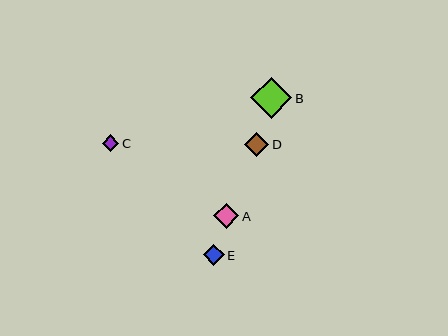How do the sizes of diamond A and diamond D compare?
Diamond A and diamond D are approximately the same size.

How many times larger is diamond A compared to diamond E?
Diamond A is approximately 1.2 times the size of diamond E.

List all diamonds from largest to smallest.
From largest to smallest: B, A, D, E, C.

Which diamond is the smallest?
Diamond C is the smallest with a size of approximately 17 pixels.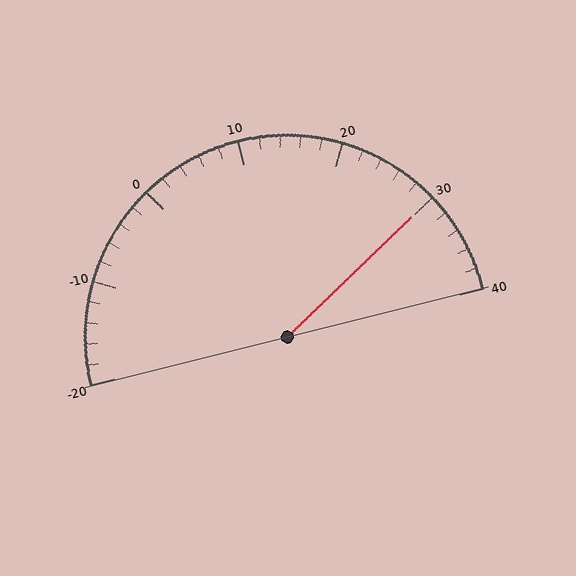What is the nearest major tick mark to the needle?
The nearest major tick mark is 30.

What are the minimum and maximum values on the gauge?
The gauge ranges from -20 to 40.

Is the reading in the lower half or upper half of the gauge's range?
The reading is in the upper half of the range (-20 to 40).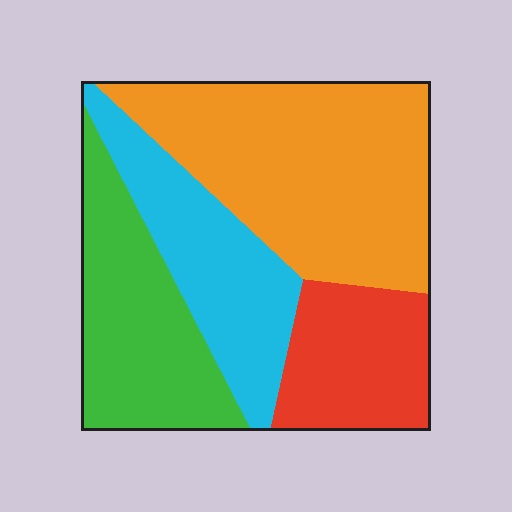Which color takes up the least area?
Red, at roughly 15%.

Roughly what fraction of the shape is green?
Green takes up about one quarter (1/4) of the shape.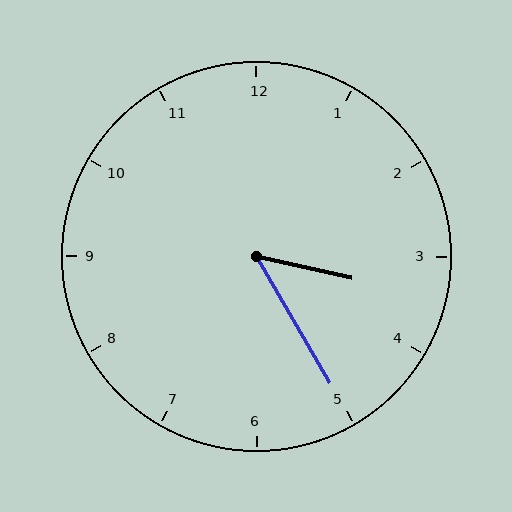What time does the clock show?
3:25.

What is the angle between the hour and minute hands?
Approximately 48 degrees.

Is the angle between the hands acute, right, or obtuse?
It is acute.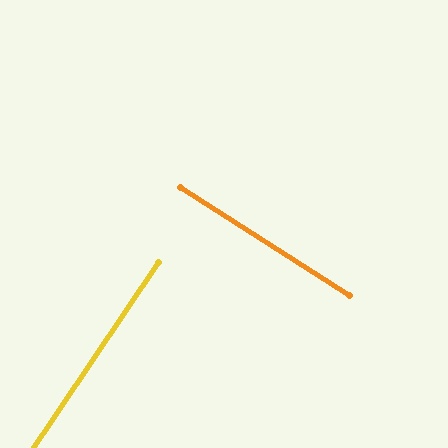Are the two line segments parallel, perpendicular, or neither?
Perpendicular — they meet at approximately 89°.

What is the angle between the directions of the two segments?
Approximately 89 degrees.